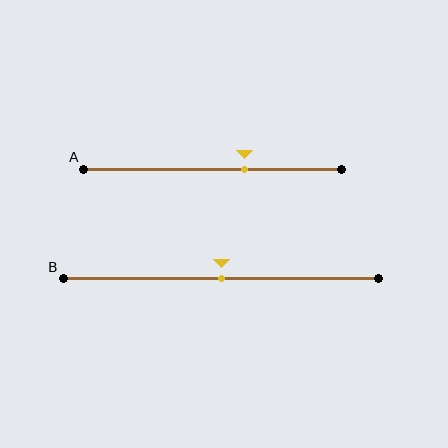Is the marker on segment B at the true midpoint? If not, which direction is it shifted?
Yes, the marker on segment B is at the true midpoint.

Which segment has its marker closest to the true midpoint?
Segment B has its marker closest to the true midpoint.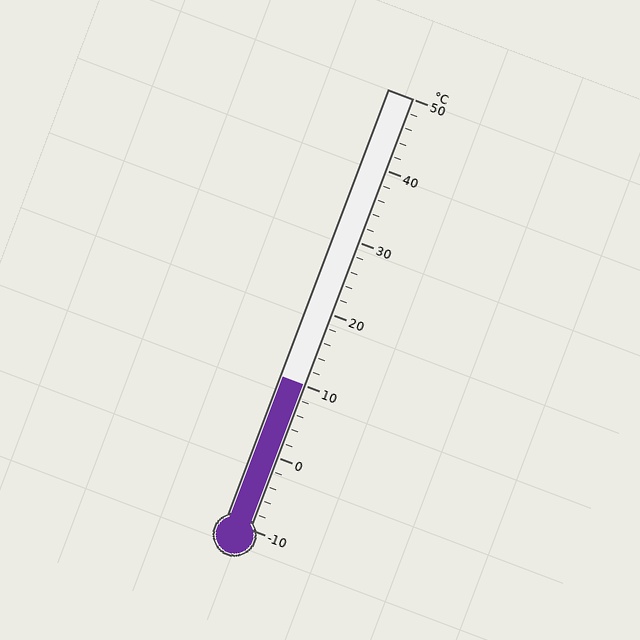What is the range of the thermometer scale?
The thermometer scale ranges from -10°C to 50°C.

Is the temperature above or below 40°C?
The temperature is below 40°C.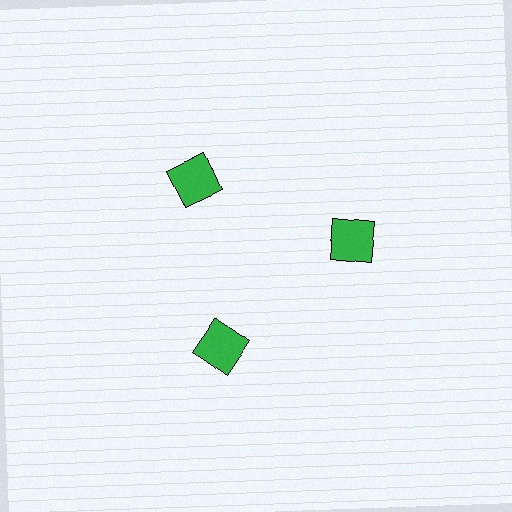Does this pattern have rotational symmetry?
Yes, this pattern has 3-fold rotational symmetry. It looks the same after rotating 120 degrees around the center.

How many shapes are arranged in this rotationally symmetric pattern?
There are 3 shapes, arranged in 3 groups of 1.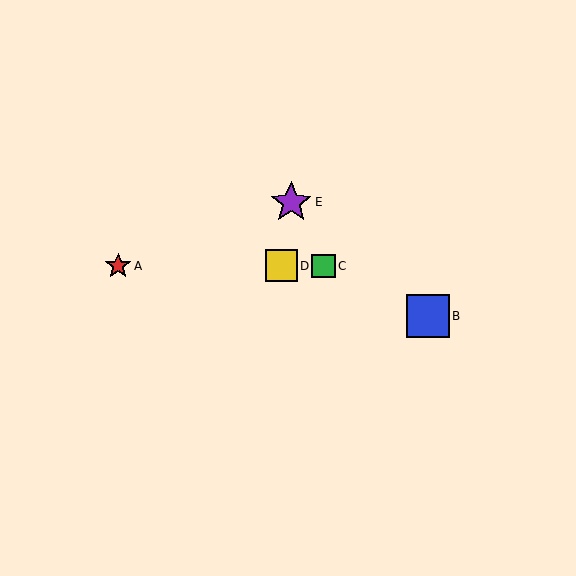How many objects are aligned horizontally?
3 objects (A, C, D) are aligned horizontally.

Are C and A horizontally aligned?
Yes, both are at y≈266.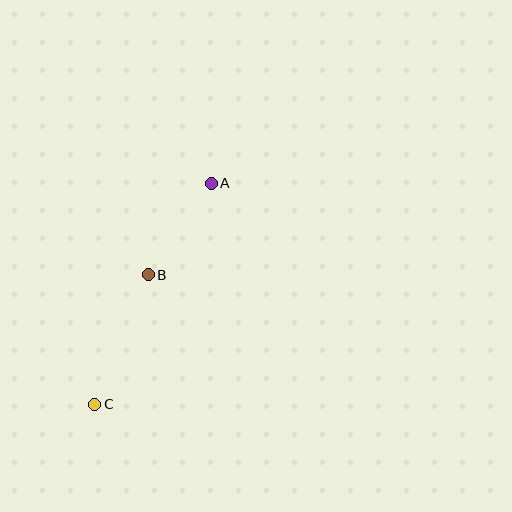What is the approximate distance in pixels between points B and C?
The distance between B and C is approximately 140 pixels.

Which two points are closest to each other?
Points A and B are closest to each other.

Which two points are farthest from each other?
Points A and C are farthest from each other.